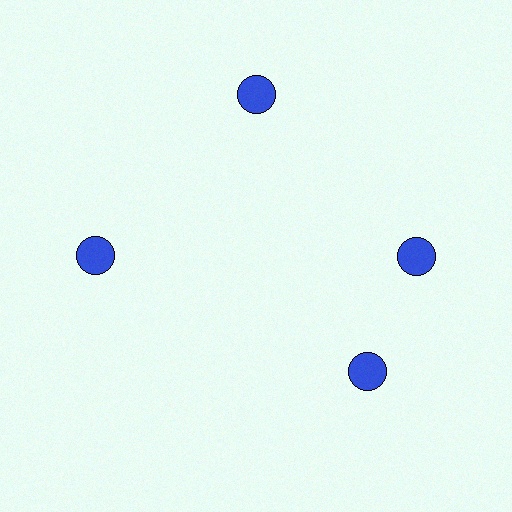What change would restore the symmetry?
The symmetry would be restored by rotating it back into even spacing with its neighbors so that all 4 circles sit at equal angles and equal distance from the center.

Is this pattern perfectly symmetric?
No. The 4 blue circles are arranged in a ring, but one element near the 6 o'clock position is rotated out of alignment along the ring, breaking the 4-fold rotational symmetry.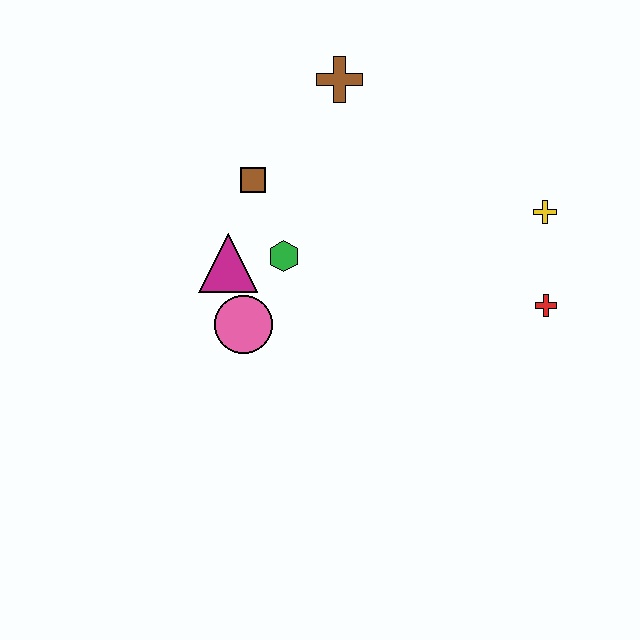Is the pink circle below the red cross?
Yes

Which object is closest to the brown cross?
The brown square is closest to the brown cross.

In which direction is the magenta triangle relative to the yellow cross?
The magenta triangle is to the left of the yellow cross.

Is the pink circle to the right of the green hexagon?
No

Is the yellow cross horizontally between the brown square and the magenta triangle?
No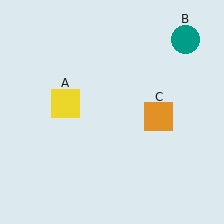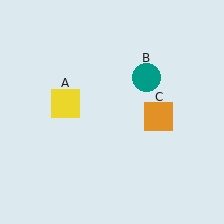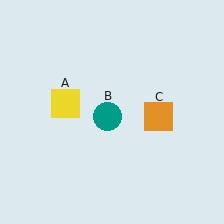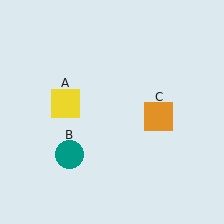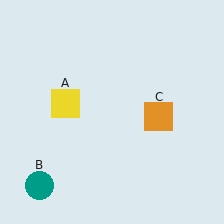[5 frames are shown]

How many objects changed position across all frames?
1 object changed position: teal circle (object B).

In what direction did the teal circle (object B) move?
The teal circle (object B) moved down and to the left.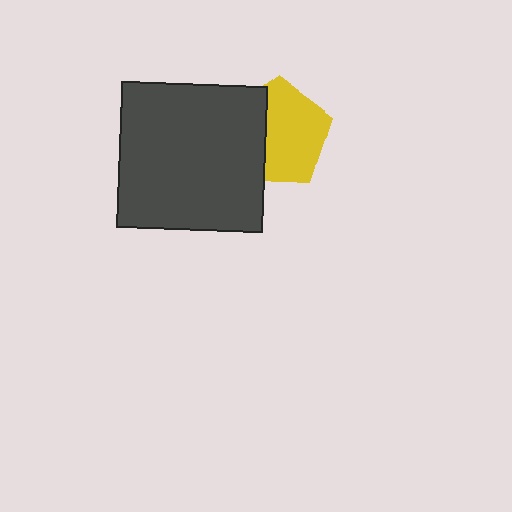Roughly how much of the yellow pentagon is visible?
About half of it is visible (roughly 63%).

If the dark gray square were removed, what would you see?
You would see the complete yellow pentagon.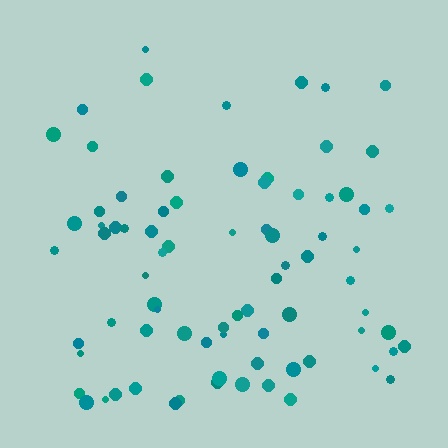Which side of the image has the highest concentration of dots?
The bottom.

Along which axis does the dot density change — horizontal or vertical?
Vertical.